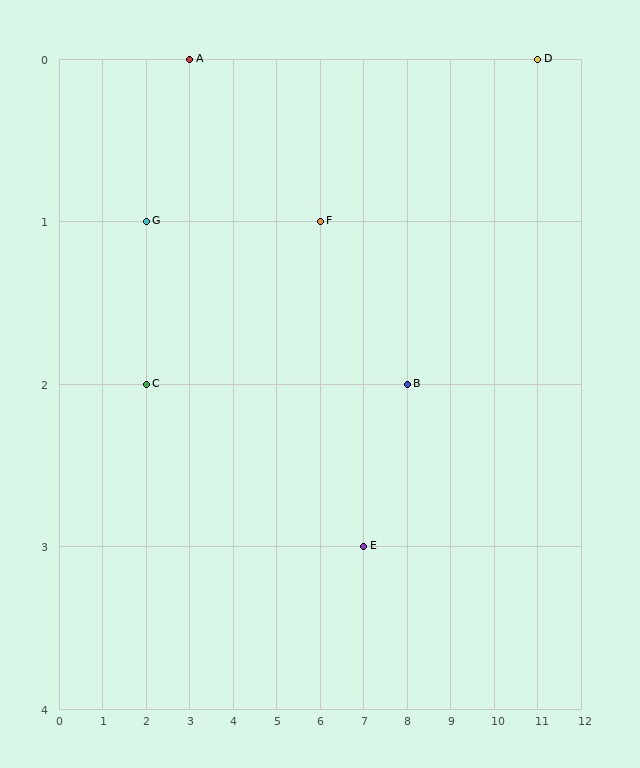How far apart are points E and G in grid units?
Points E and G are 5 columns and 2 rows apart (about 5.4 grid units diagonally).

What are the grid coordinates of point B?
Point B is at grid coordinates (8, 2).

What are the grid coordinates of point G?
Point G is at grid coordinates (2, 1).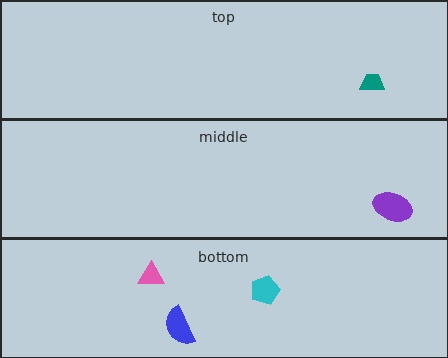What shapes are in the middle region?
The purple ellipse.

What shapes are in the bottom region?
The cyan pentagon, the blue semicircle, the pink triangle.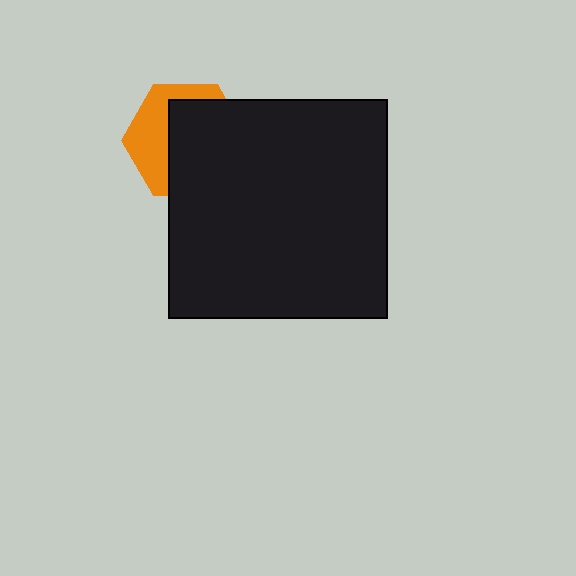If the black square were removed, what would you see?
You would see the complete orange hexagon.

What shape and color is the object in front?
The object in front is a black square.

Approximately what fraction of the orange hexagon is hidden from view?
Roughly 61% of the orange hexagon is hidden behind the black square.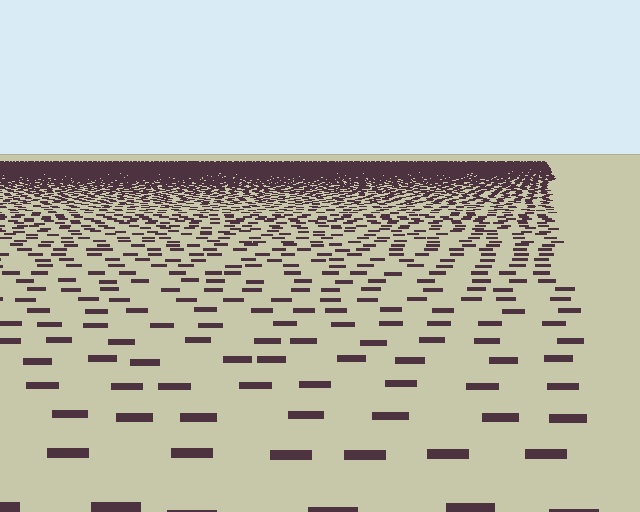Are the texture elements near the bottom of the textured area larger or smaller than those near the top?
Larger. Near the bottom, elements are closer to the viewer and appear at a bigger on-screen size.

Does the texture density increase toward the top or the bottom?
Density increases toward the top.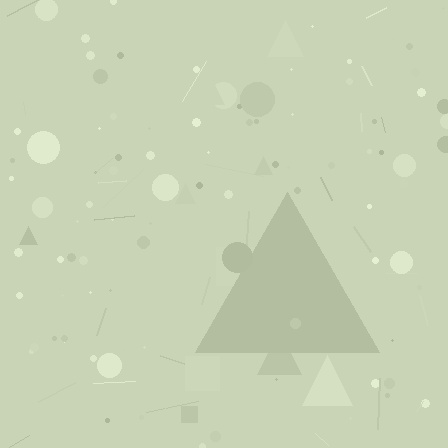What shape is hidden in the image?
A triangle is hidden in the image.